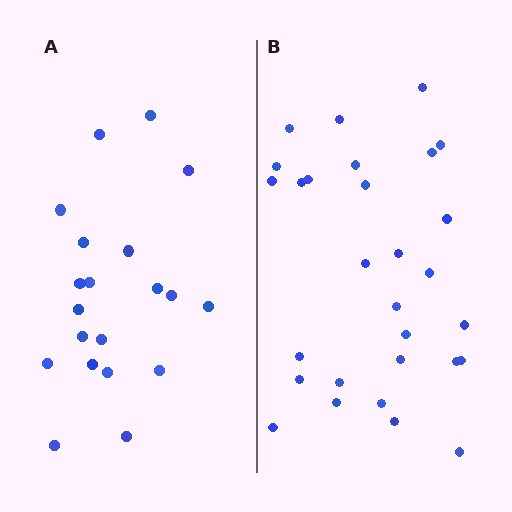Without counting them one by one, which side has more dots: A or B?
Region B (the right region) has more dots.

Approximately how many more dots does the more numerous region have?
Region B has roughly 8 or so more dots than region A.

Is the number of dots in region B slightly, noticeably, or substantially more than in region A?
Region B has substantially more. The ratio is roughly 1.4 to 1.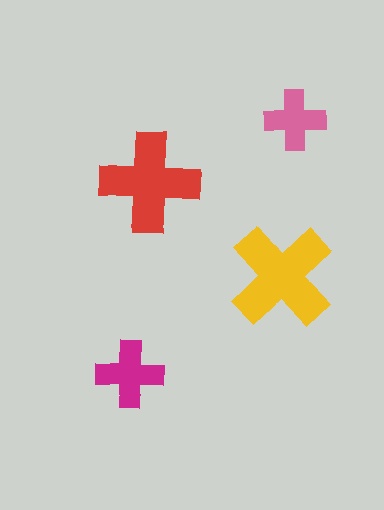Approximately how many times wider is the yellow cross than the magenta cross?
About 1.5 times wider.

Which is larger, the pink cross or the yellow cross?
The yellow one.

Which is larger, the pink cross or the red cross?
The red one.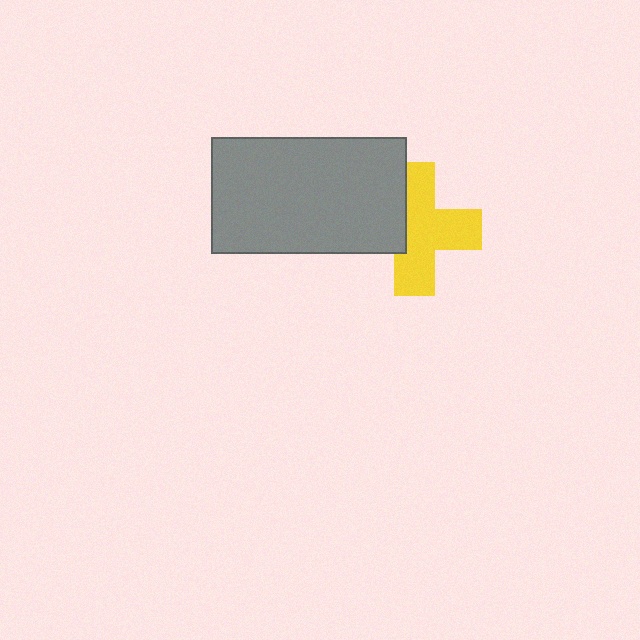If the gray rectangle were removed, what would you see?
You would see the complete yellow cross.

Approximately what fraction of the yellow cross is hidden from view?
Roughly 34% of the yellow cross is hidden behind the gray rectangle.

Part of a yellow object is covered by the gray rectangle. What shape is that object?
It is a cross.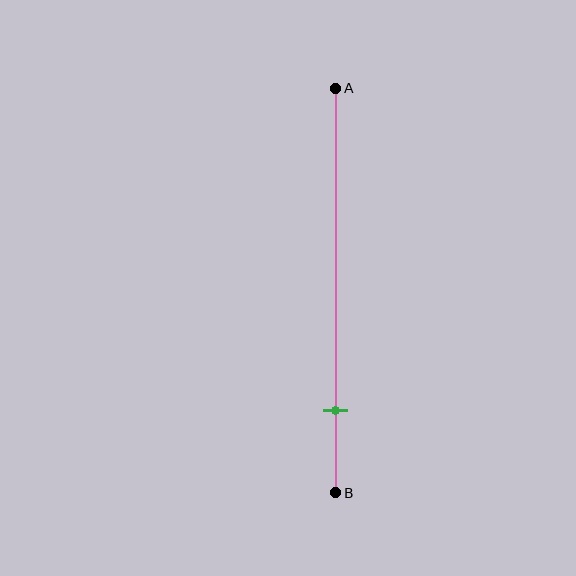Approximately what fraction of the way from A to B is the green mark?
The green mark is approximately 80% of the way from A to B.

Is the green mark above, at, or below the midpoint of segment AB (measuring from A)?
The green mark is below the midpoint of segment AB.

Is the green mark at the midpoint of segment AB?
No, the mark is at about 80% from A, not at the 50% midpoint.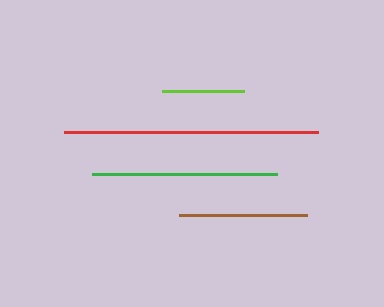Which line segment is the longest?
The red line is the longest at approximately 254 pixels.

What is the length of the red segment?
The red segment is approximately 254 pixels long.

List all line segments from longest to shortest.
From longest to shortest: red, green, brown, lime.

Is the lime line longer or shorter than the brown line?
The brown line is longer than the lime line.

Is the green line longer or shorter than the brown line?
The green line is longer than the brown line.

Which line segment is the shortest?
The lime line is the shortest at approximately 82 pixels.